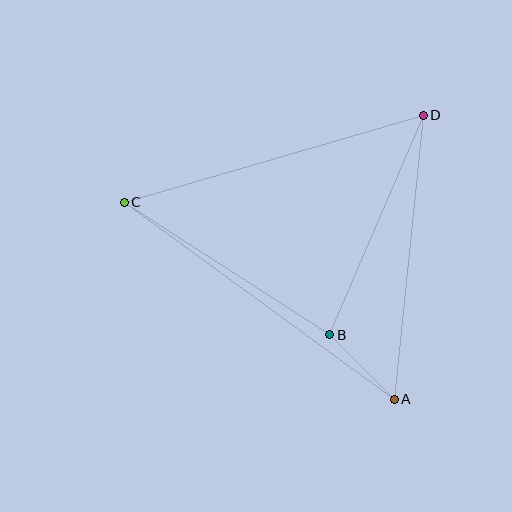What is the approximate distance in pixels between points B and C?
The distance between B and C is approximately 244 pixels.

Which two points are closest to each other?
Points A and B are closest to each other.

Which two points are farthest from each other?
Points A and C are farthest from each other.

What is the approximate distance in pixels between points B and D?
The distance between B and D is approximately 238 pixels.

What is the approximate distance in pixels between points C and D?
The distance between C and D is approximately 311 pixels.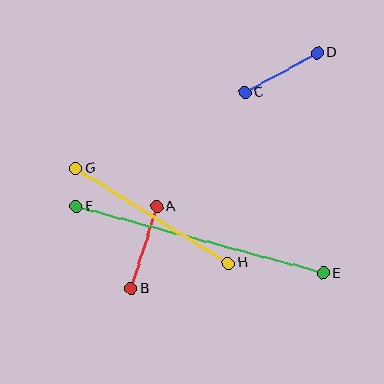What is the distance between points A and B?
The distance is approximately 86 pixels.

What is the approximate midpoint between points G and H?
The midpoint is at approximately (152, 216) pixels.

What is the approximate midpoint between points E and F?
The midpoint is at approximately (200, 240) pixels.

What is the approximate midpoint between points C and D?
The midpoint is at approximately (281, 73) pixels.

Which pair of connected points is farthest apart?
Points E and F are farthest apart.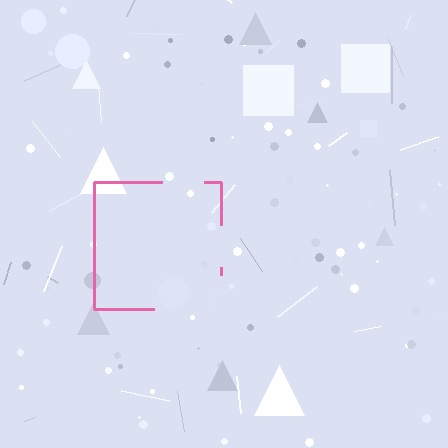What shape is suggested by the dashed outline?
The dashed outline suggests a square.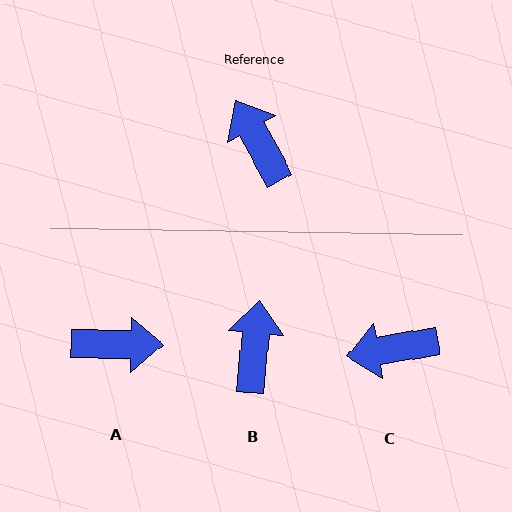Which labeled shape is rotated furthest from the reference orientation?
A, about 119 degrees away.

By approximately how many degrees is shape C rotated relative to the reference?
Approximately 71 degrees counter-clockwise.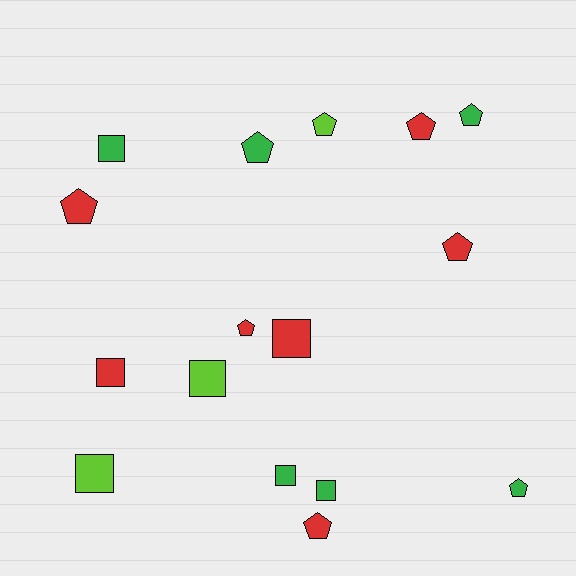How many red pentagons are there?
There are 5 red pentagons.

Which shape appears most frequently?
Pentagon, with 9 objects.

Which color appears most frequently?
Red, with 7 objects.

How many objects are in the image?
There are 16 objects.